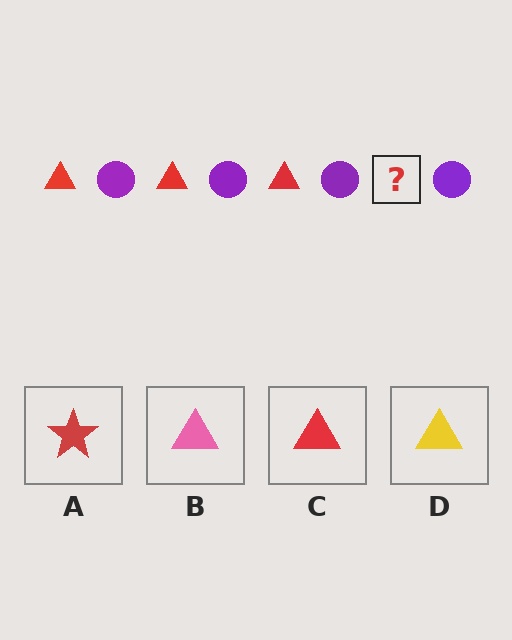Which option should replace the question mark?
Option C.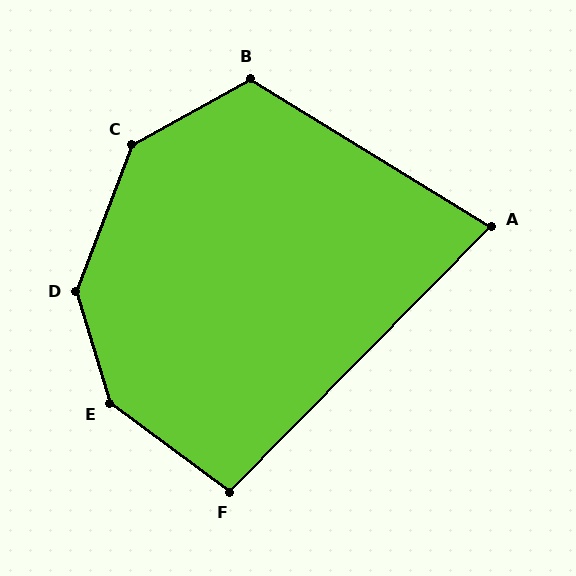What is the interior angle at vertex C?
Approximately 140 degrees (obtuse).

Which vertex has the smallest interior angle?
A, at approximately 77 degrees.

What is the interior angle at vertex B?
Approximately 120 degrees (obtuse).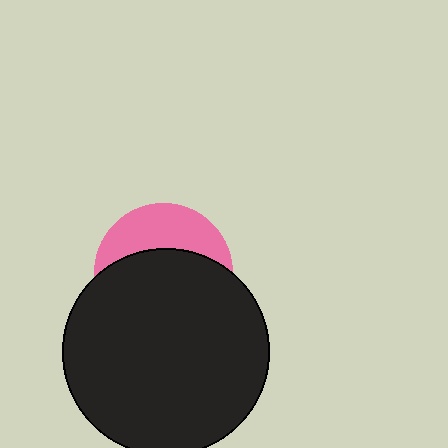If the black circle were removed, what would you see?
You would see the complete pink circle.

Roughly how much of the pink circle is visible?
A small part of it is visible (roughly 35%).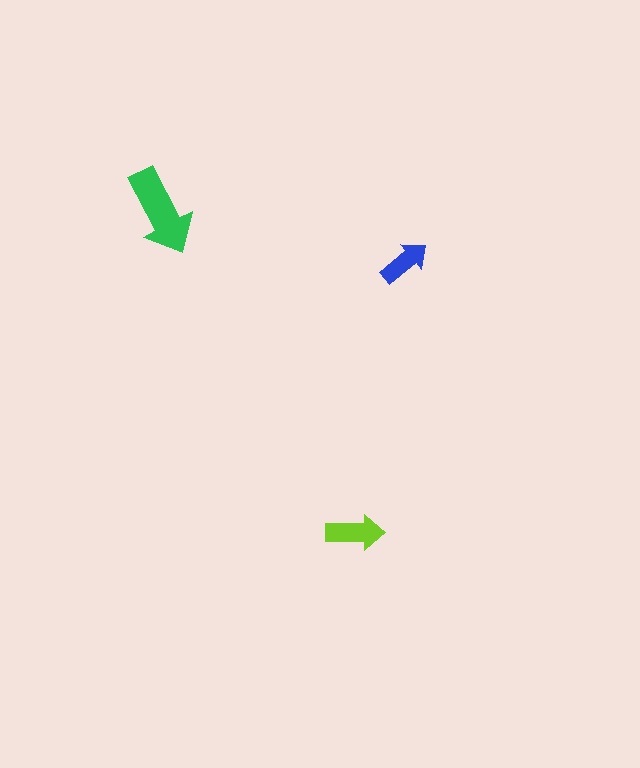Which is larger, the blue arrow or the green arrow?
The green one.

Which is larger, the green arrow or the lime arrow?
The green one.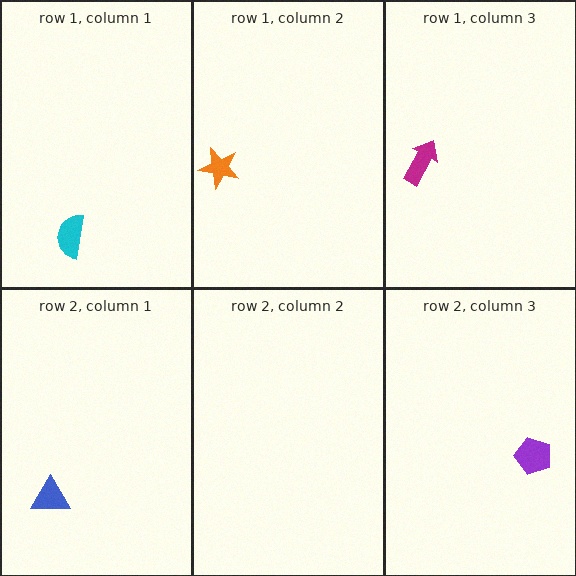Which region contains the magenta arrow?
The row 1, column 3 region.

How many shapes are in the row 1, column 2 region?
1.